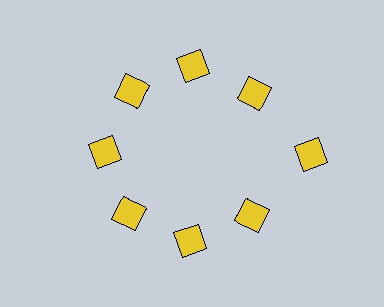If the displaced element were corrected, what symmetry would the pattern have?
It would have 8-fold rotational symmetry — the pattern would map onto itself every 45 degrees.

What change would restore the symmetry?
The symmetry would be restored by moving it inward, back onto the ring so that all 8 diamonds sit at equal angles and equal distance from the center.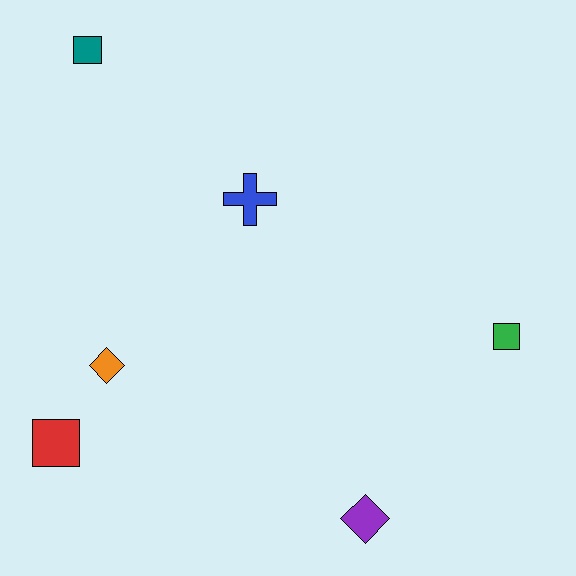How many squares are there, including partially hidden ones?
There are 3 squares.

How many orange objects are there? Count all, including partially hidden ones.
There is 1 orange object.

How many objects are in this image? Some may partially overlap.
There are 6 objects.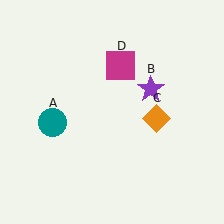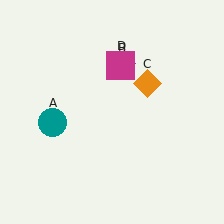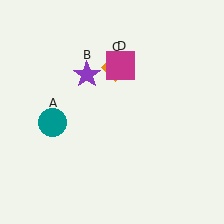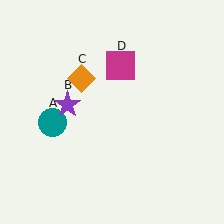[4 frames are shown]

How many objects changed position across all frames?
2 objects changed position: purple star (object B), orange diamond (object C).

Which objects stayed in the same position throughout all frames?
Teal circle (object A) and magenta square (object D) remained stationary.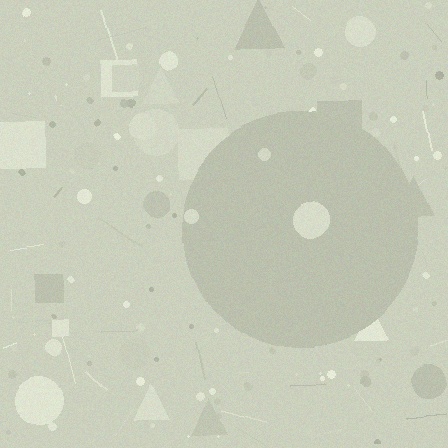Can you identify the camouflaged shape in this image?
The camouflaged shape is a circle.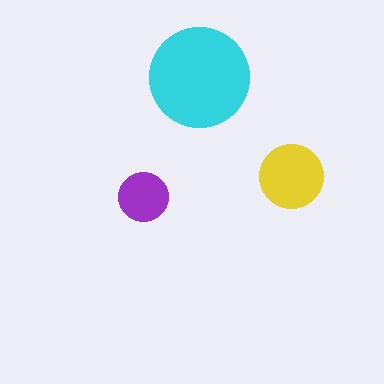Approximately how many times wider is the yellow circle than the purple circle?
About 1.5 times wider.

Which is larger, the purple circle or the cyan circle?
The cyan one.